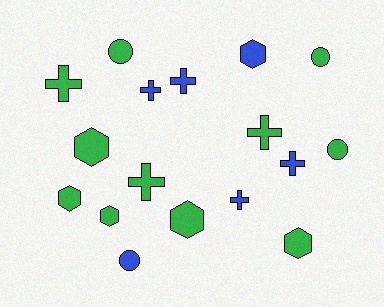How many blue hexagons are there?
There is 1 blue hexagon.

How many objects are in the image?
There are 17 objects.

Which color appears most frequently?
Green, with 11 objects.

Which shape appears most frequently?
Cross, with 7 objects.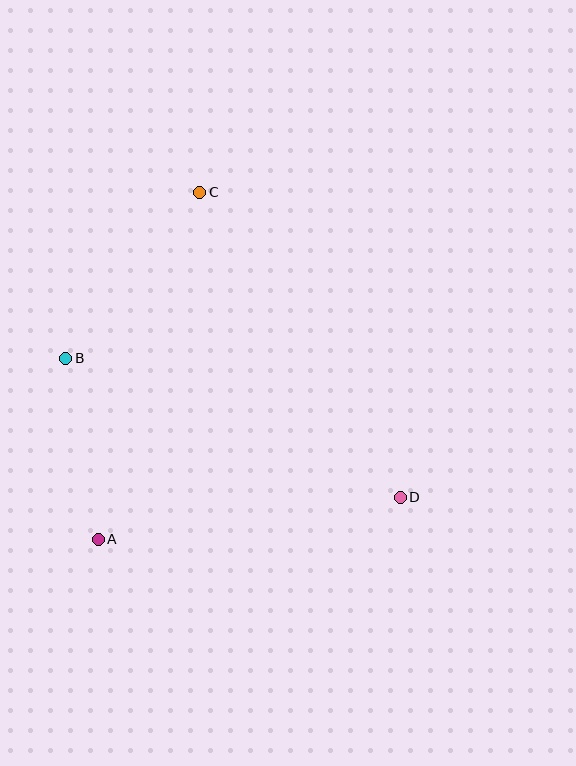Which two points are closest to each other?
Points A and B are closest to each other.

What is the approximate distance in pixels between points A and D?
The distance between A and D is approximately 305 pixels.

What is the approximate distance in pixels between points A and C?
The distance between A and C is approximately 361 pixels.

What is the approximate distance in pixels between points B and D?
The distance between B and D is approximately 362 pixels.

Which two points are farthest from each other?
Points C and D are farthest from each other.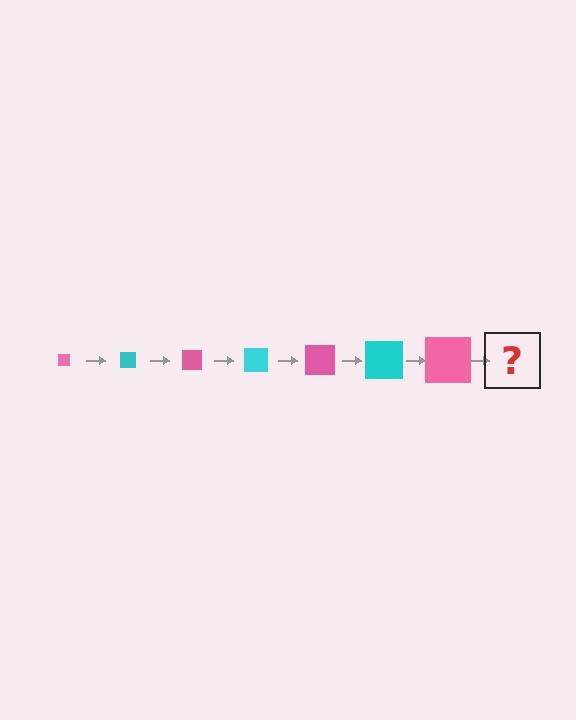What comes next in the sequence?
The next element should be a cyan square, larger than the previous one.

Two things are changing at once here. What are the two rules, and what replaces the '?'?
The two rules are that the square grows larger each step and the color cycles through pink and cyan. The '?' should be a cyan square, larger than the previous one.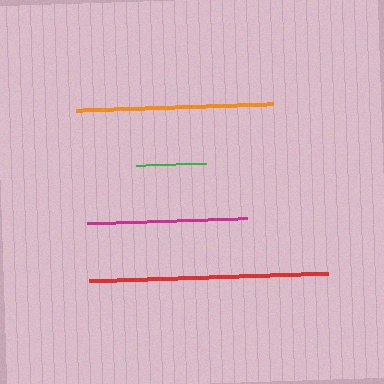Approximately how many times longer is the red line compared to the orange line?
The red line is approximately 1.2 times the length of the orange line.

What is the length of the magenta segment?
The magenta segment is approximately 160 pixels long.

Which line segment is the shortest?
The green line is the shortest at approximately 70 pixels.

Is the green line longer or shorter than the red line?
The red line is longer than the green line.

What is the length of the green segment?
The green segment is approximately 70 pixels long.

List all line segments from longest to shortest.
From longest to shortest: red, orange, magenta, green.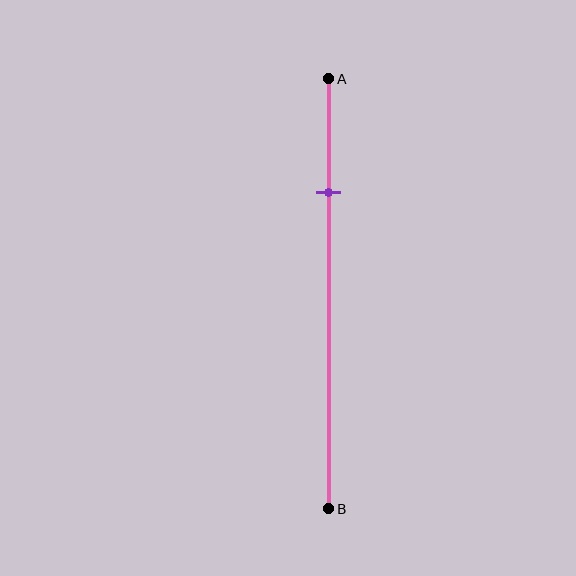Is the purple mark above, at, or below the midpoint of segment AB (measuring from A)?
The purple mark is above the midpoint of segment AB.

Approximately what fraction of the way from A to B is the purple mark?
The purple mark is approximately 25% of the way from A to B.